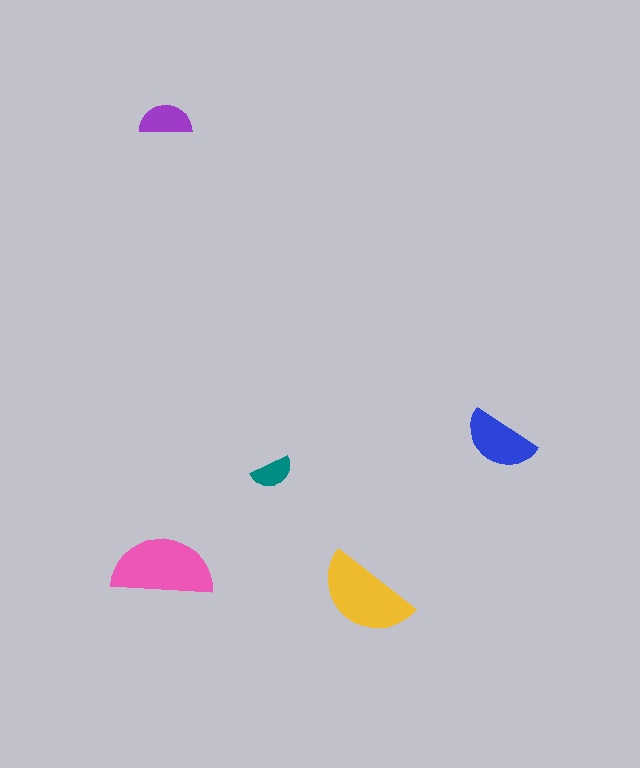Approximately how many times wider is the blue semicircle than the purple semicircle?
About 1.5 times wider.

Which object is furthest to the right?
The blue semicircle is rightmost.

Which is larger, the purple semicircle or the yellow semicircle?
The yellow one.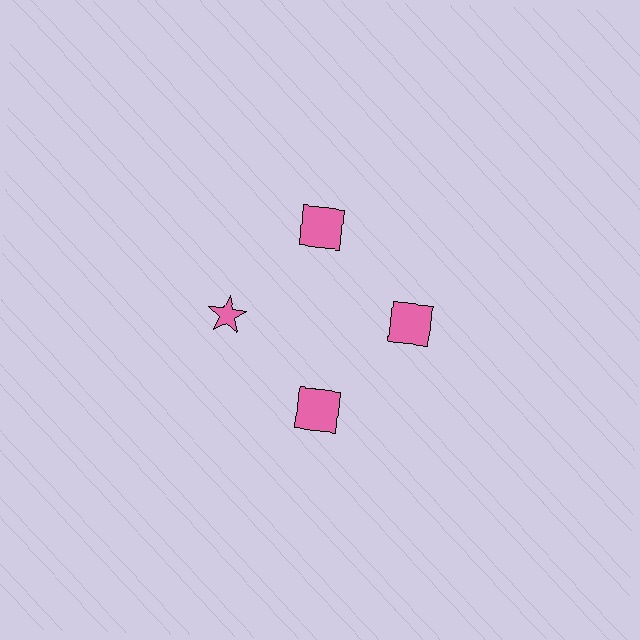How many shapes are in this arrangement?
There are 4 shapes arranged in a ring pattern.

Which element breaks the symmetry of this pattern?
The pink star at roughly the 9 o'clock position breaks the symmetry. All other shapes are pink squares.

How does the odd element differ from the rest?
It has a different shape: star instead of square.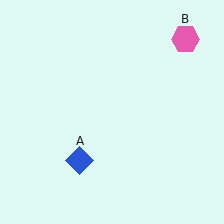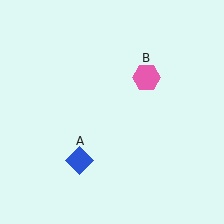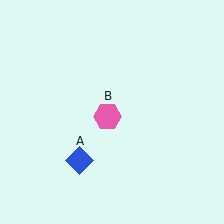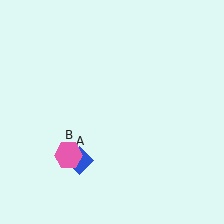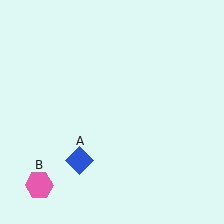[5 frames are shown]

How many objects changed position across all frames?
1 object changed position: pink hexagon (object B).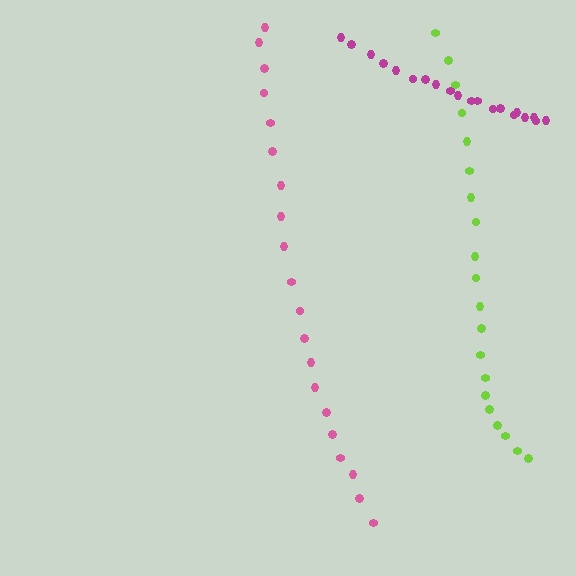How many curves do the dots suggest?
There are 3 distinct paths.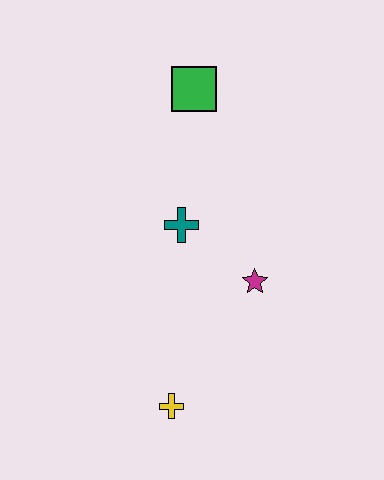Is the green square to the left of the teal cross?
No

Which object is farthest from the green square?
The yellow cross is farthest from the green square.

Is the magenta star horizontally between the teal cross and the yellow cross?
No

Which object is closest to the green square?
The teal cross is closest to the green square.